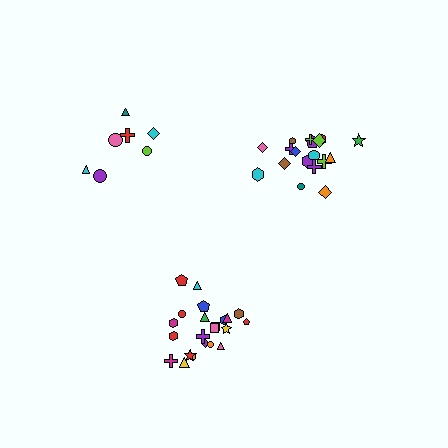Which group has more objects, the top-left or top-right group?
The top-right group.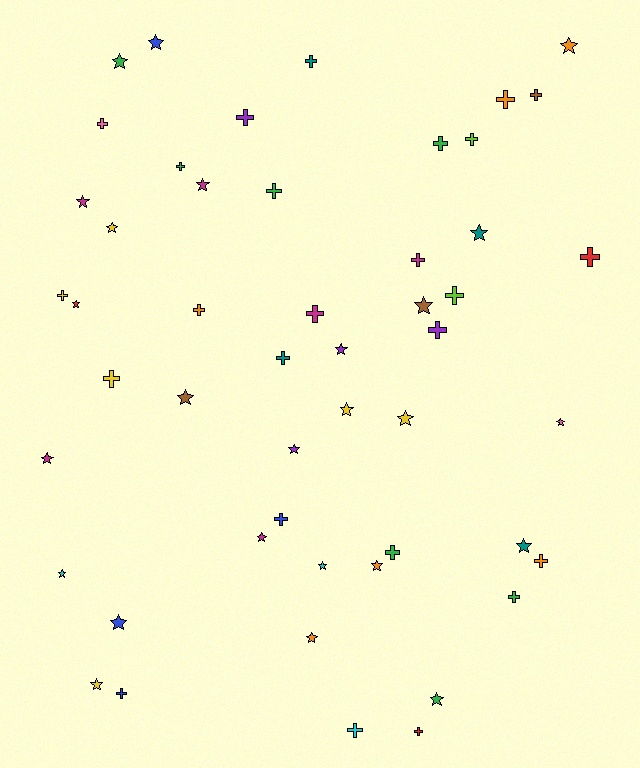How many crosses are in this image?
There are 25 crosses.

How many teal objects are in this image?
There are 4 teal objects.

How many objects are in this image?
There are 50 objects.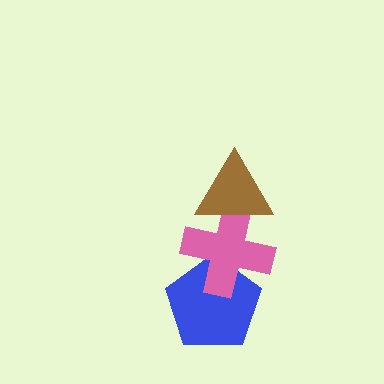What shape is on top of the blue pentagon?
The pink cross is on top of the blue pentagon.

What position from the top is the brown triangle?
The brown triangle is 1st from the top.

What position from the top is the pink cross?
The pink cross is 2nd from the top.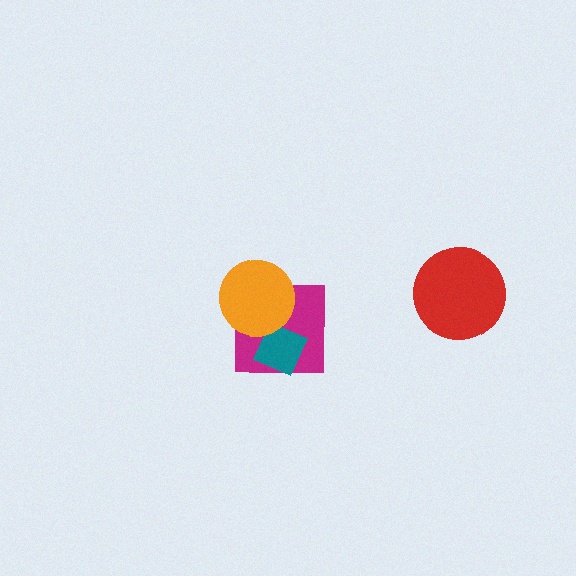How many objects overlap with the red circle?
0 objects overlap with the red circle.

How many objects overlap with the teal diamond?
2 objects overlap with the teal diamond.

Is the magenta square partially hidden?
Yes, it is partially covered by another shape.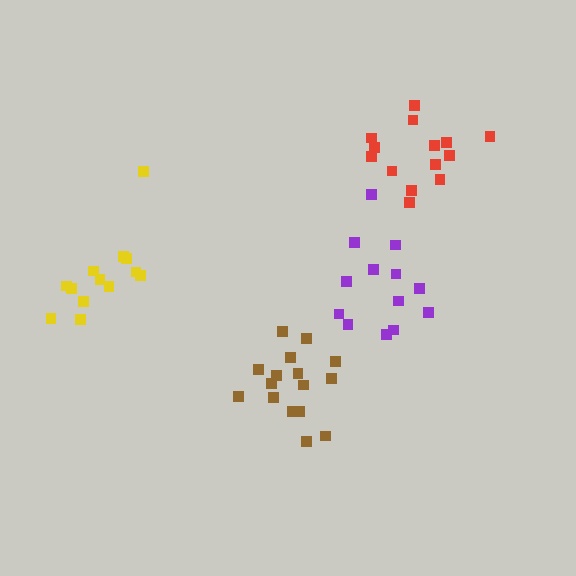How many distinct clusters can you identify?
There are 4 distinct clusters.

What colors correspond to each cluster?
The clusters are colored: purple, yellow, brown, red.